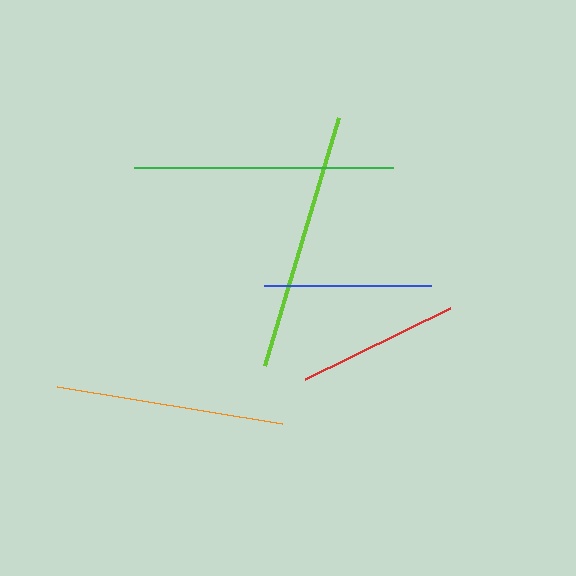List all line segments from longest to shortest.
From longest to shortest: green, lime, orange, blue, red.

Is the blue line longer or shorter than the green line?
The green line is longer than the blue line.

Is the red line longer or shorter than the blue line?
The blue line is longer than the red line.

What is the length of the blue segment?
The blue segment is approximately 166 pixels long.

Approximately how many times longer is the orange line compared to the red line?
The orange line is approximately 1.4 times the length of the red line.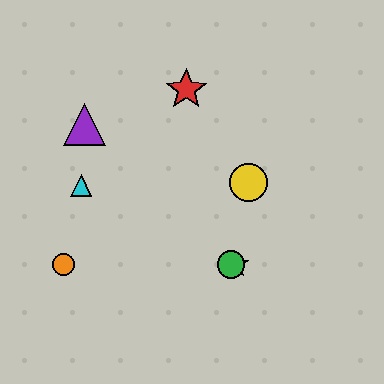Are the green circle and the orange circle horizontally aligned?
Yes, both are at y≈265.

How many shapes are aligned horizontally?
3 shapes (the blue star, the green circle, the orange circle) are aligned horizontally.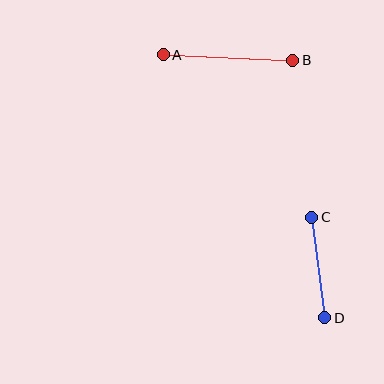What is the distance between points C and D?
The distance is approximately 101 pixels.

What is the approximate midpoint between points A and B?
The midpoint is at approximately (228, 57) pixels.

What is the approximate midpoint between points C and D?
The midpoint is at approximately (318, 268) pixels.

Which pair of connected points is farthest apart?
Points A and B are farthest apart.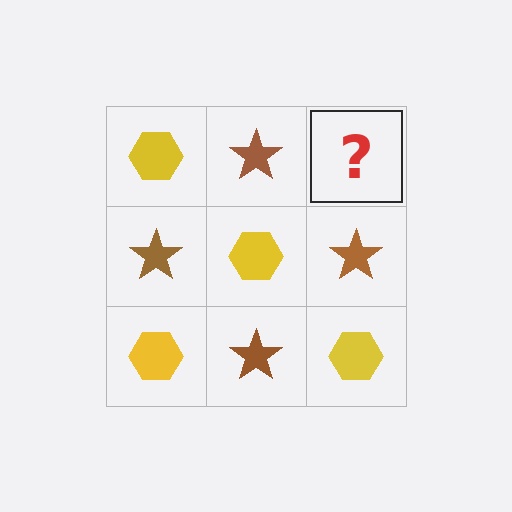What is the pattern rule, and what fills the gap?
The rule is that it alternates yellow hexagon and brown star in a checkerboard pattern. The gap should be filled with a yellow hexagon.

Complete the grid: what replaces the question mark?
The question mark should be replaced with a yellow hexagon.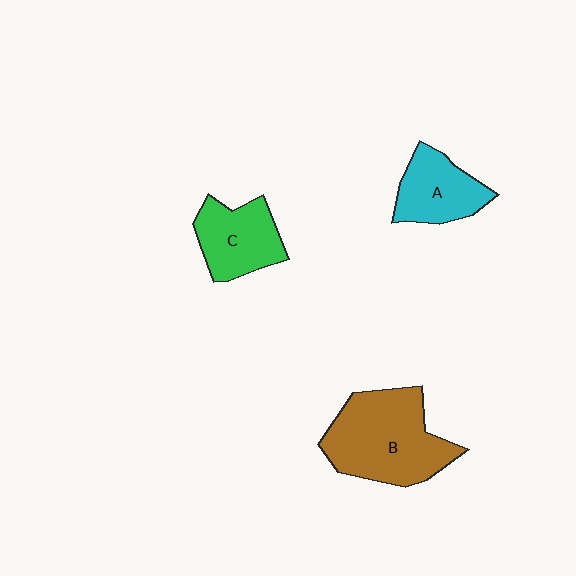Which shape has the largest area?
Shape B (brown).